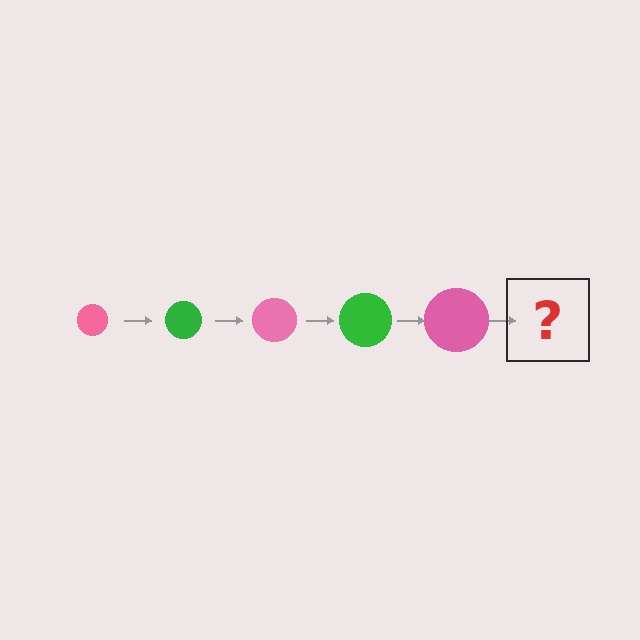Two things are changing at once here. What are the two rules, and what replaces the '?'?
The two rules are that the circle grows larger each step and the color cycles through pink and green. The '?' should be a green circle, larger than the previous one.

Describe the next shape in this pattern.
It should be a green circle, larger than the previous one.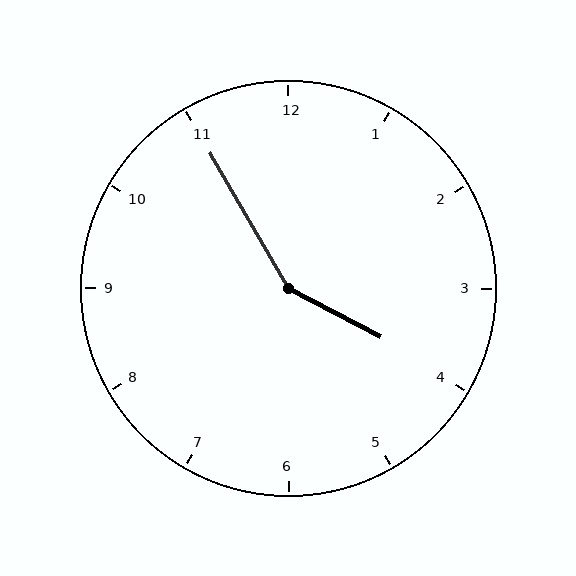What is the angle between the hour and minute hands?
Approximately 148 degrees.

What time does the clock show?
3:55.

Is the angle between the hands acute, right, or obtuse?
It is obtuse.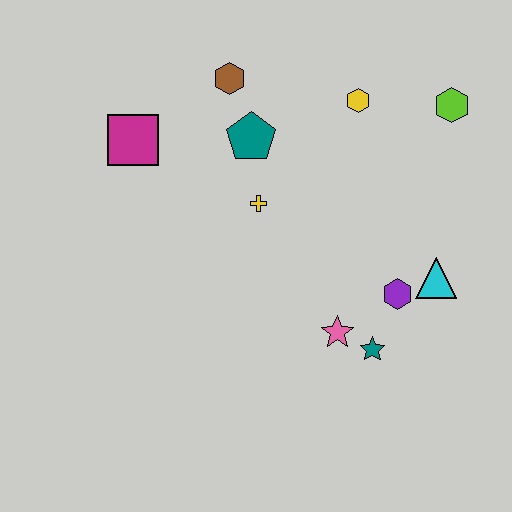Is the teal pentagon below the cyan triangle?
No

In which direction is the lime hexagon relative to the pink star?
The lime hexagon is above the pink star.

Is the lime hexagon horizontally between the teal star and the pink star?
No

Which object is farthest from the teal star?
The magenta square is farthest from the teal star.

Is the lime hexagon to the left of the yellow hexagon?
No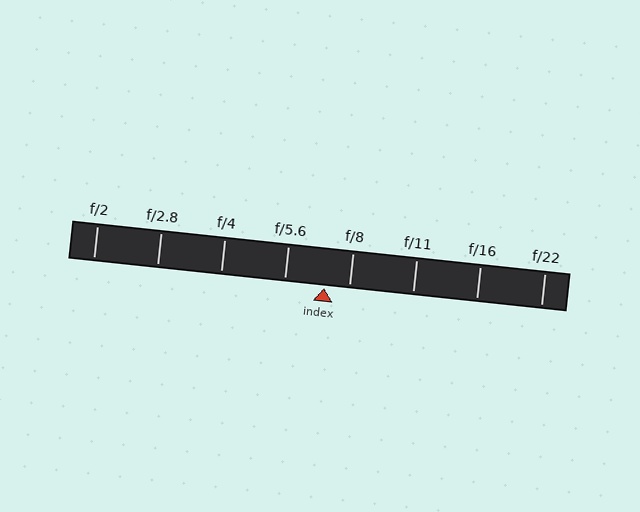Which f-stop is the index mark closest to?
The index mark is closest to f/8.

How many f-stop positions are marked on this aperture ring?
There are 8 f-stop positions marked.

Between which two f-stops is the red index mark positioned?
The index mark is between f/5.6 and f/8.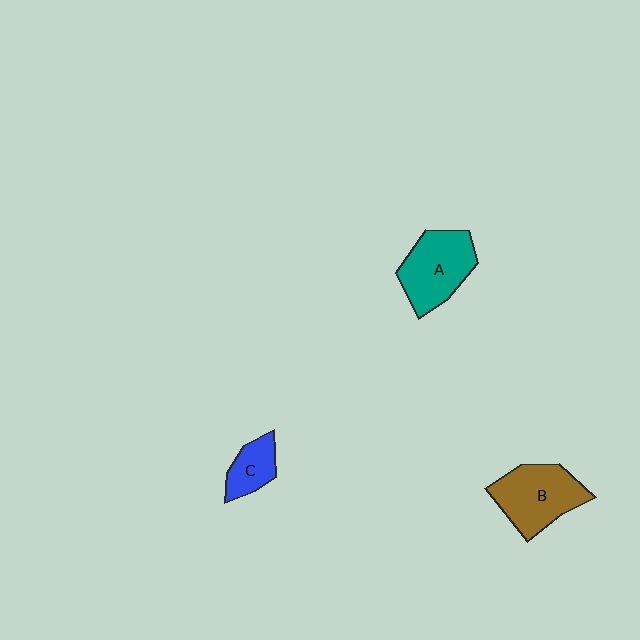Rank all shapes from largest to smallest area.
From largest to smallest: B (brown), A (teal), C (blue).